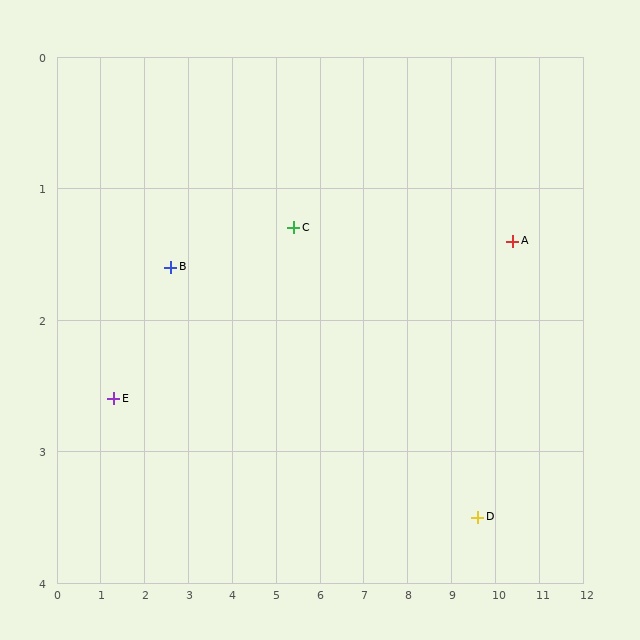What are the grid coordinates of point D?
Point D is at approximately (9.6, 3.5).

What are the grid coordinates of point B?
Point B is at approximately (2.6, 1.6).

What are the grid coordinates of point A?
Point A is at approximately (10.4, 1.4).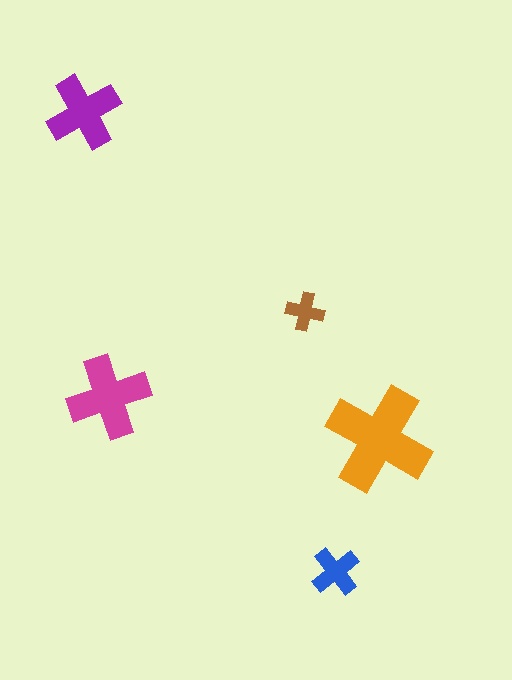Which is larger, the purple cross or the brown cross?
The purple one.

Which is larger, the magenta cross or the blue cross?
The magenta one.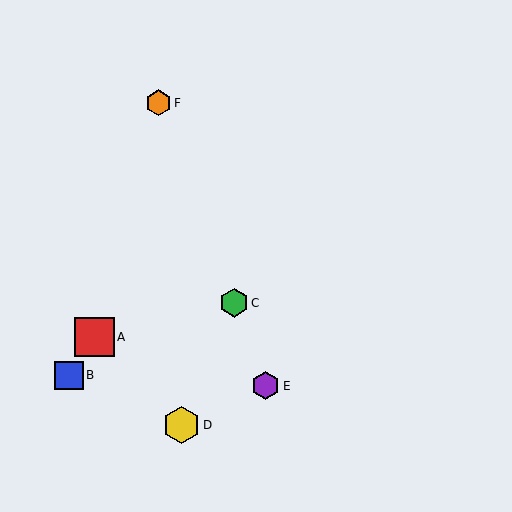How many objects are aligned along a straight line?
3 objects (C, E, F) are aligned along a straight line.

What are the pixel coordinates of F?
Object F is at (158, 103).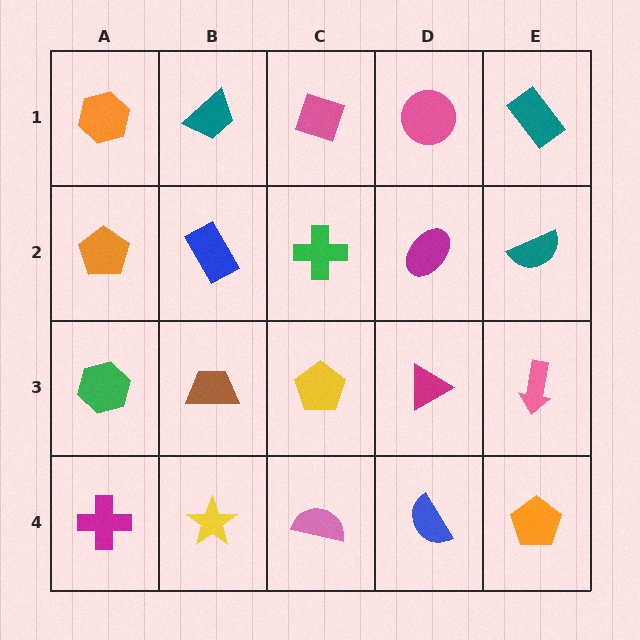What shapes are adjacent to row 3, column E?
A teal semicircle (row 2, column E), an orange pentagon (row 4, column E), a magenta triangle (row 3, column D).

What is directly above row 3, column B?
A blue rectangle.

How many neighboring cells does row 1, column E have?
2.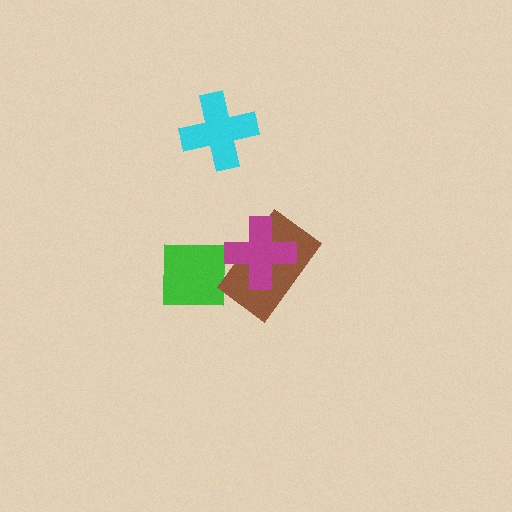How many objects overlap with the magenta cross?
1 object overlaps with the magenta cross.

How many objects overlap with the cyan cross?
0 objects overlap with the cyan cross.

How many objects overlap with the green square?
0 objects overlap with the green square.